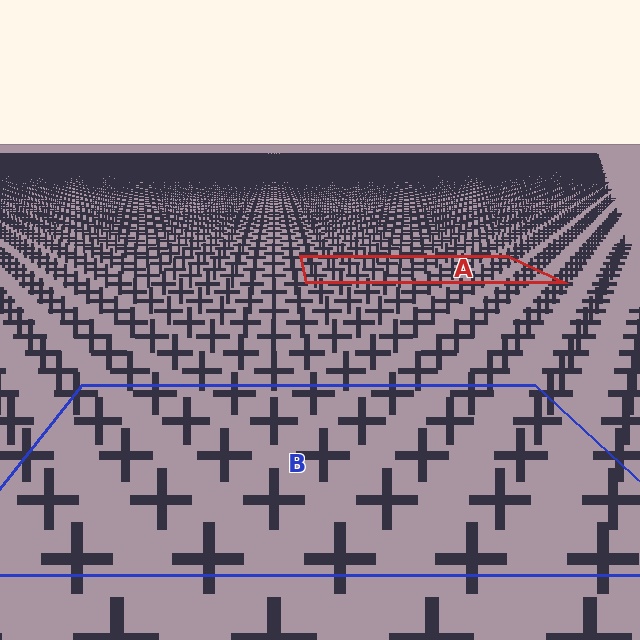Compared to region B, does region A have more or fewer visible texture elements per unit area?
Region A has more texture elements per unit area — they are packed more densely because it is farther away.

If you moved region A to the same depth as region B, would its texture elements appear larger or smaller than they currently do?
They would appear larger. At a closer depth, the same texture elements are projected at a bigger on-screen size.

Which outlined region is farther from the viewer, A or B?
Region A is farther from the viewer — the texture elements inside it appear smaller and more densely packed.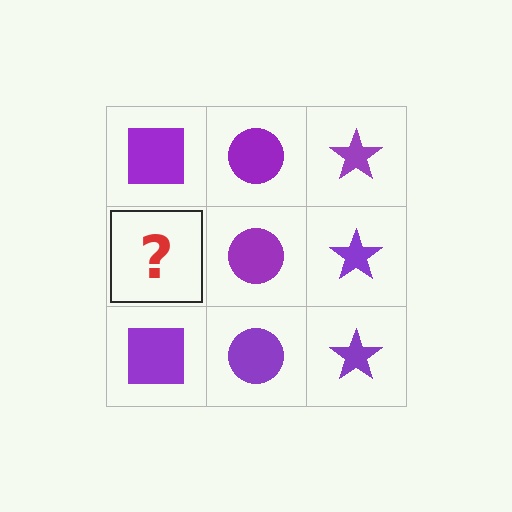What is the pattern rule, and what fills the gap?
The rule is that each column has a consistent shape. The gap should be filled with a purple square.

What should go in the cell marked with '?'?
The missing cell should contain a purple square.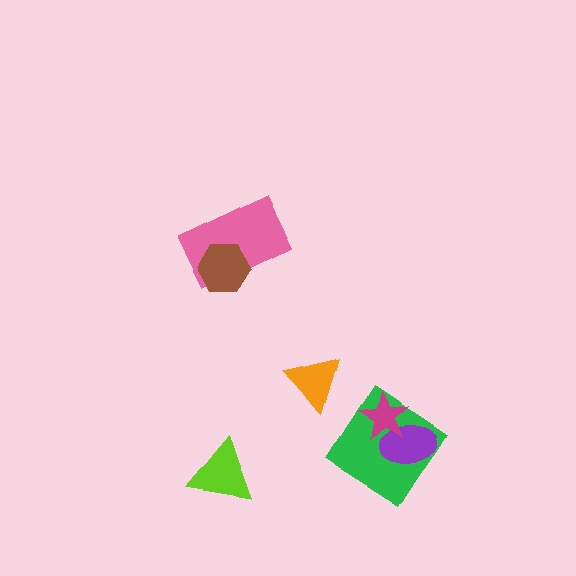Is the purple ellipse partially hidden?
Yes, it is partially covered by another shape.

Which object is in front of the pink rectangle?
The brown hexagon is in front of the pink rectangle.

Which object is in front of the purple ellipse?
The magenta star is in front of the purple ellipse.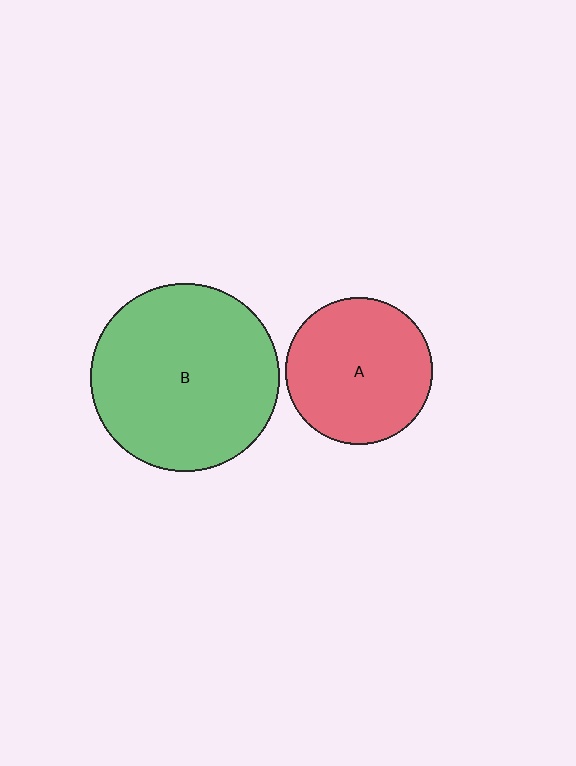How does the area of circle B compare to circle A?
Approximately 1.7 times.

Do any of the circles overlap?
No, none of the circles overlap.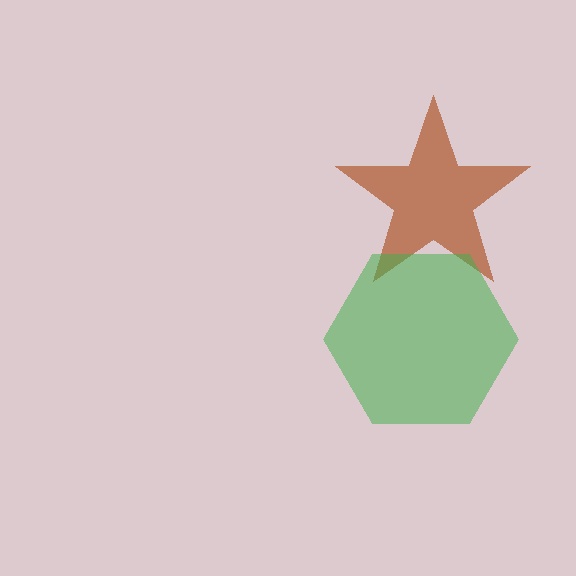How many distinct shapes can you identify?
There are 2 distinct shapes: a brown star, a green hexagon.